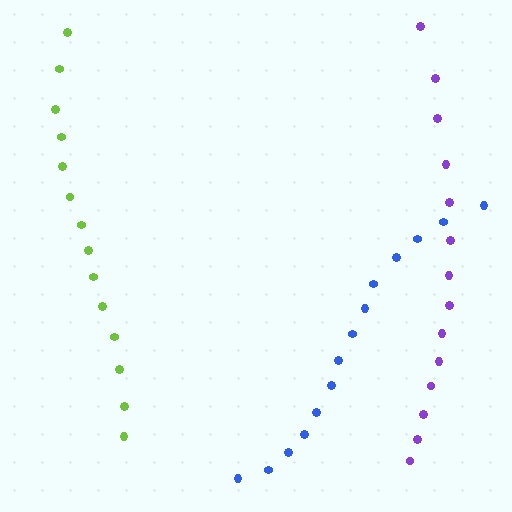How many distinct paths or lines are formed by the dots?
There are 3 distinct paths.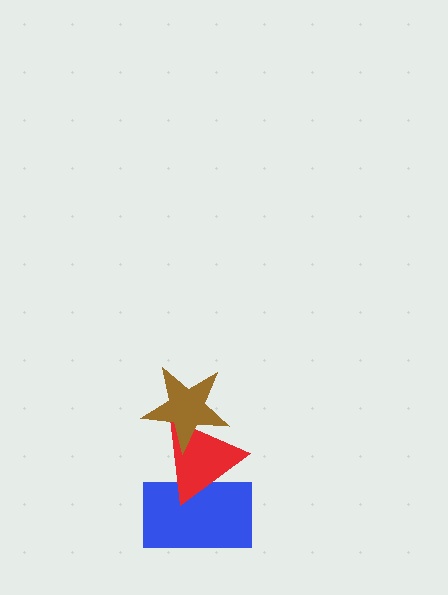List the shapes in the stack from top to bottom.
From top to bottom: the brown star, the red triangle, the blue rectangle.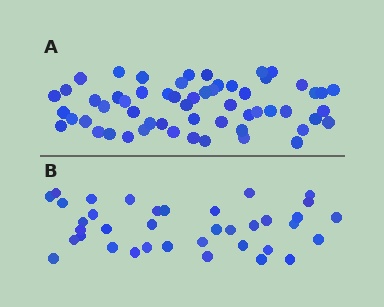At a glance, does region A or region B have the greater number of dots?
Region A (the top region) has more dots.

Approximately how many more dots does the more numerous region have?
Region A has approximately 20 more dots than region B.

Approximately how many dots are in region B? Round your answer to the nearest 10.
About 40 dots. (The exact count is 37, which rounds to 40.)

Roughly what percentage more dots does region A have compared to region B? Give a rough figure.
About 55% more.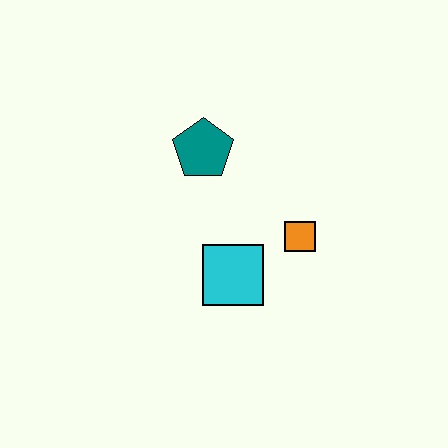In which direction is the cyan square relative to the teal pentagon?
The cyan square is below the teal pentagon.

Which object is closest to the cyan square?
The orange square is closest to the cyan square.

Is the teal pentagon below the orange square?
No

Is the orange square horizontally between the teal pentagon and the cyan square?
No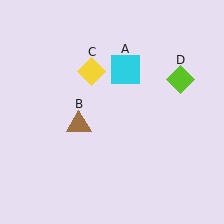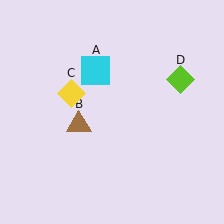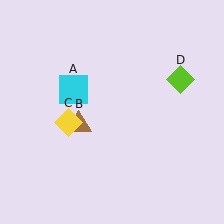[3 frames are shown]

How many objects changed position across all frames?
2 objects changed position: cyan square (object A), yellow diamond (object C).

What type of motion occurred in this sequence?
The cyan square (object A), yellow diamond (object C) rotated counterclockwise around the center of the scene.